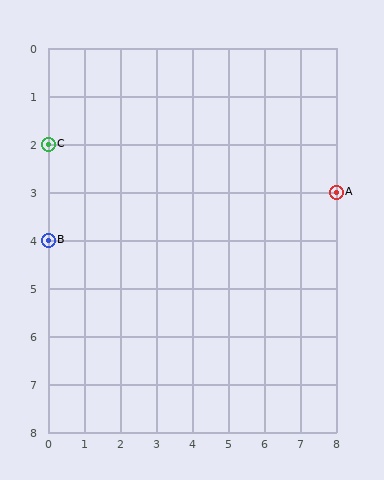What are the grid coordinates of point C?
Point C is at grid coordinates (0, 2).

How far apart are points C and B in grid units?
Points C and B are 2 rows apart.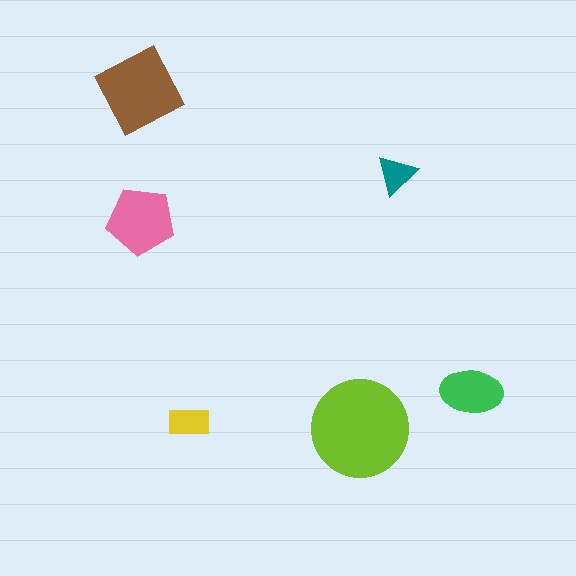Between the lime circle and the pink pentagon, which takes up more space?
The lime circle.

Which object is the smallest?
The teal triangle.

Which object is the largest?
The lime circle.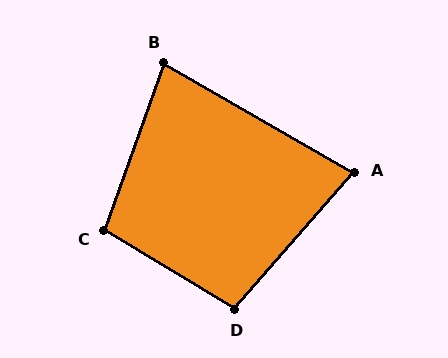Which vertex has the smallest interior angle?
A, at approximately 79 degrees.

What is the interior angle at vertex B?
Approximately 80 degrees (acute).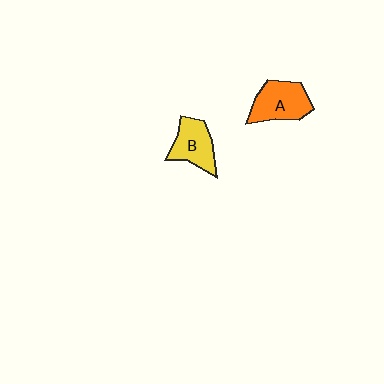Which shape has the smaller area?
Shape B (yellow).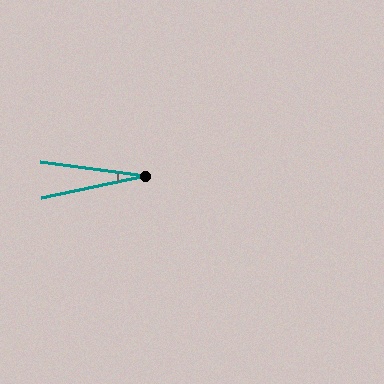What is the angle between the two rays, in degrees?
Approximately 19 degrees.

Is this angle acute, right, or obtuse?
It is acute.